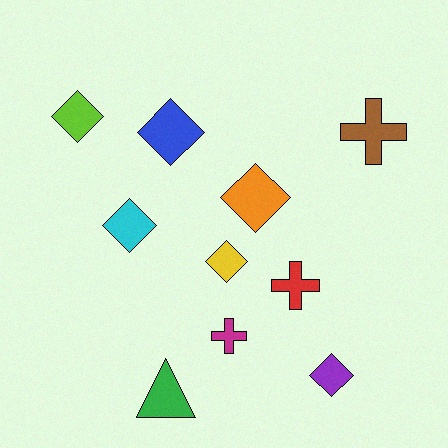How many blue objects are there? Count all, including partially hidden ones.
There is 1 blue object.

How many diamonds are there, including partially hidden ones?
There are 6 diamonds.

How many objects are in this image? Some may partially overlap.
There are 10 objects.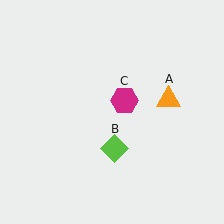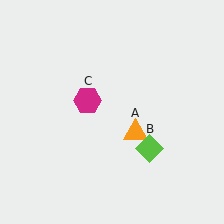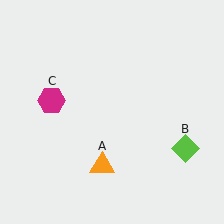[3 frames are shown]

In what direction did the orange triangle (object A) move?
The orange triangle (object A) moved down and to the left.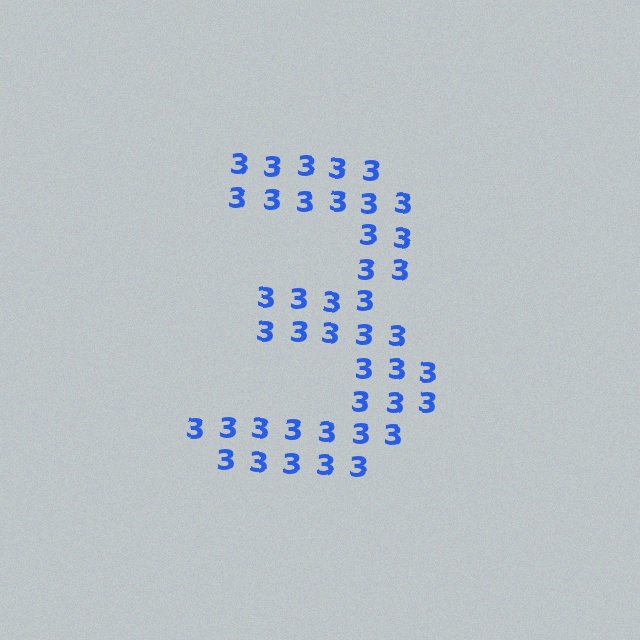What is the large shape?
The large shape is the digit 3.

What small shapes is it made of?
It is made of small digit 3's.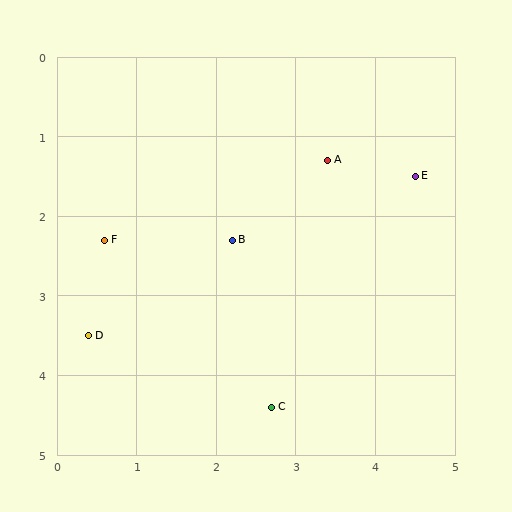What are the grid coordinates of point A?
Point A is at approximately (3.4, 1.3).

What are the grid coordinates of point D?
Point D is at approximately (0.4, 3.5).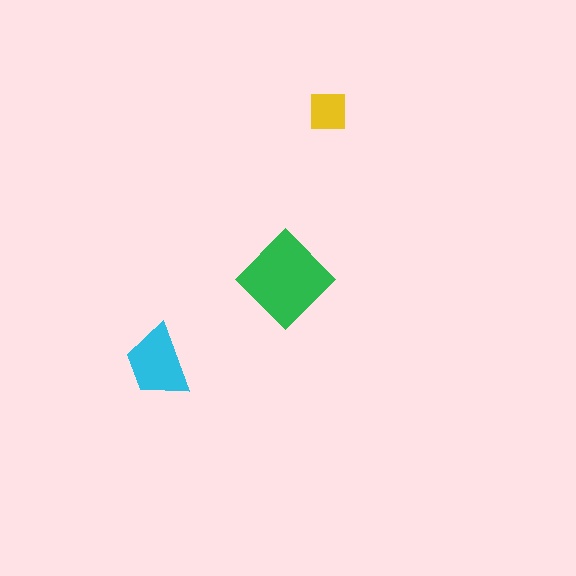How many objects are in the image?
There are 3 objects in the image.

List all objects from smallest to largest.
The yellow square, the cyan trapezoid, the green diamond.